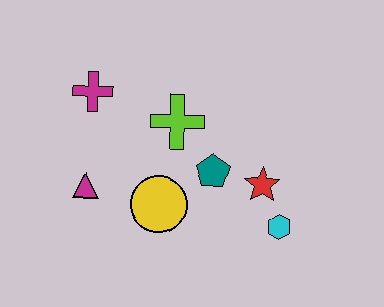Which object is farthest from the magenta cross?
The cyan hexagon is farthest from the magenta cross.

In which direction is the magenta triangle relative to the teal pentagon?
The magenta triangle is to the left of the teal pentagon.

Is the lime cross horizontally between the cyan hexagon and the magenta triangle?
Yes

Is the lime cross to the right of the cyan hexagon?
No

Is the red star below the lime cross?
Yes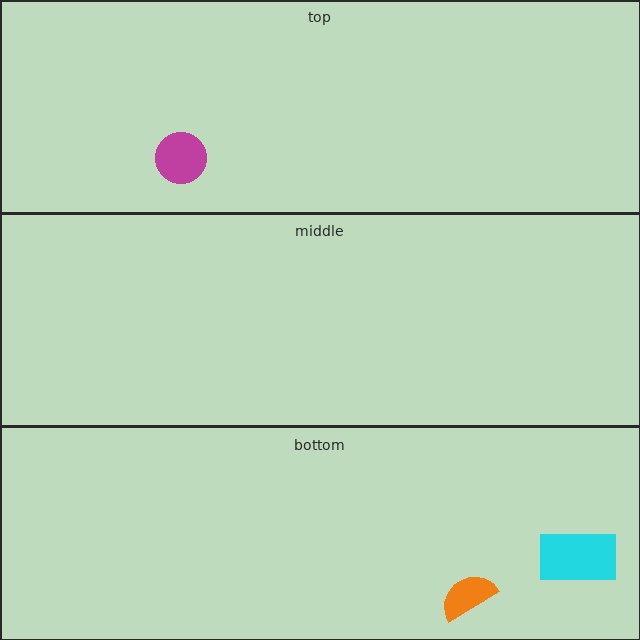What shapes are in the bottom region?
The cyan rectangle, the orange semicircle.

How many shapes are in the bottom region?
2.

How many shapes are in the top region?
1.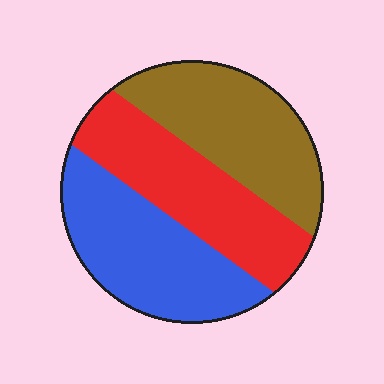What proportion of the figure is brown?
Brown covers around 35% of the figure.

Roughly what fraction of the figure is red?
Red covers about 30% of the figure.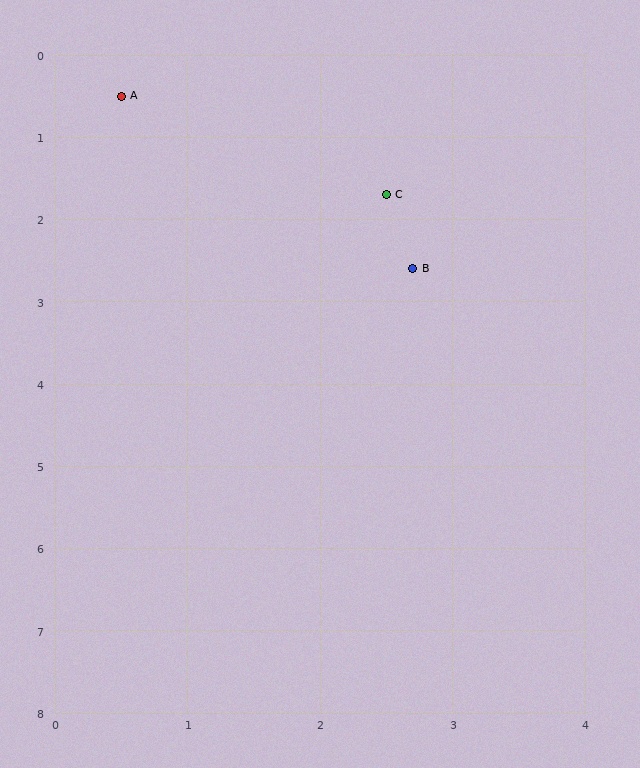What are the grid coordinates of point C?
Point C is at approximately (2.5, 1.7).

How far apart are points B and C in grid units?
Points B and C are about 0.9 grid units apart.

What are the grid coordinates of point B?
Point B is at approximately (2.7, 2.6).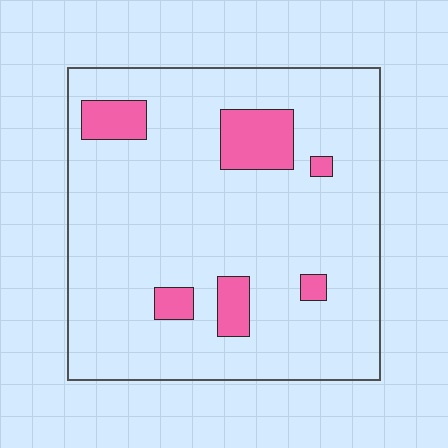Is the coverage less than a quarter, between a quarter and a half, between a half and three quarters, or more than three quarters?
Less than a quarter.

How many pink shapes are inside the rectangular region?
6.